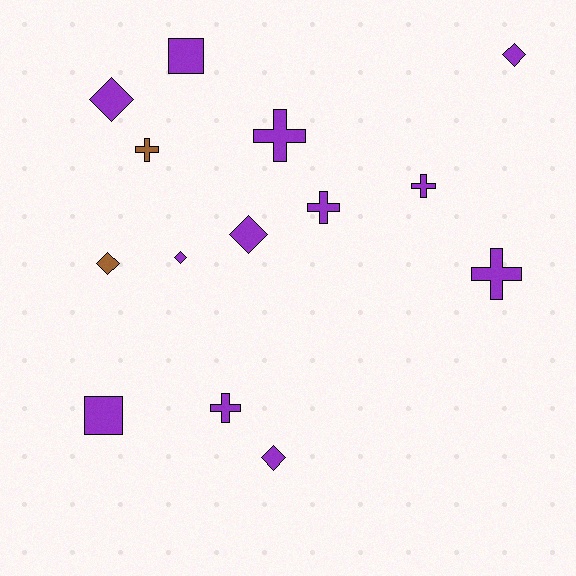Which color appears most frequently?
Purple, with 12 objects.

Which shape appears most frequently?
Cross, with 6 objects.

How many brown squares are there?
There are no brown squares.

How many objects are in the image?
There are 14 objects.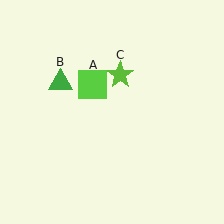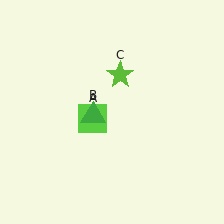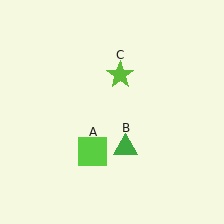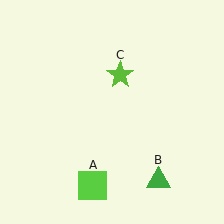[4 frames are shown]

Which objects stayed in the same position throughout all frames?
Lime star (object C) remained stationary.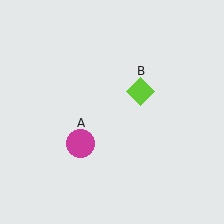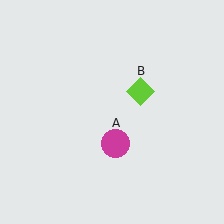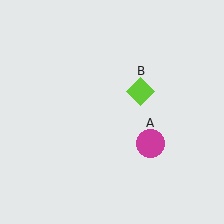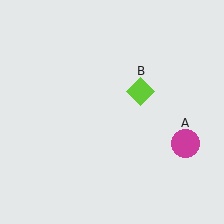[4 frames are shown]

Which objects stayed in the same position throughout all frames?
Lime diamond (object B) remained stationary.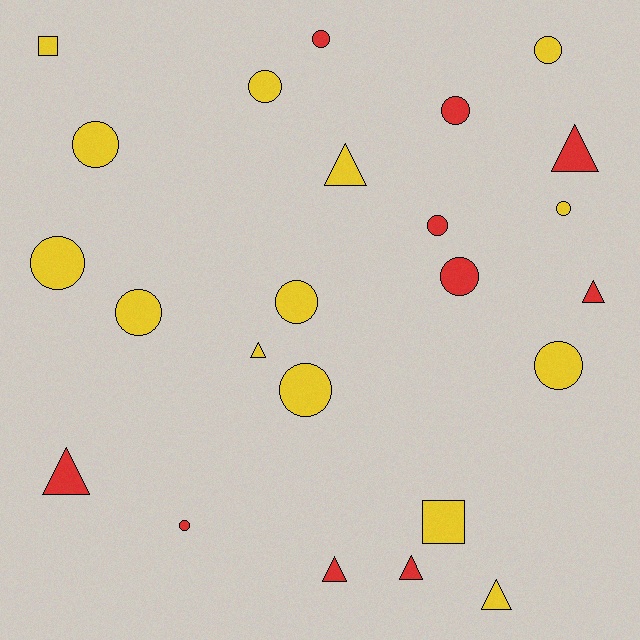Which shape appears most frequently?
Circle, with 14 objects.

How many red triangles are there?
There are 5 red triangles.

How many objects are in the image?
There are 24 objects.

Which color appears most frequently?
Yellow, with 14 objects.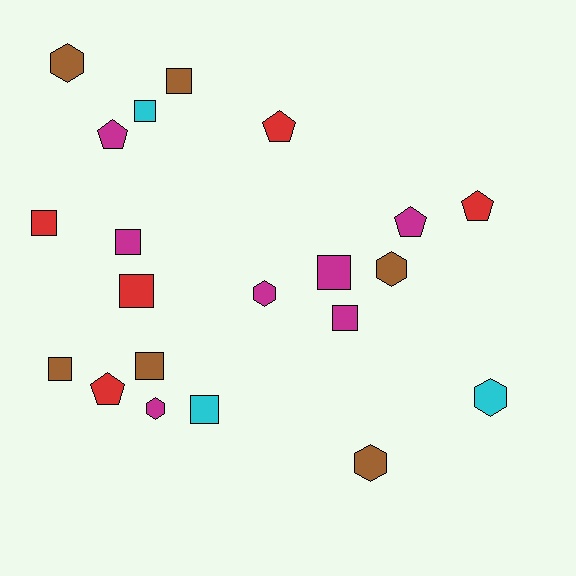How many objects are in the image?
There are 21 objects.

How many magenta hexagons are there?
There are 2 magenta hexagons.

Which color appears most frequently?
Magenta, with 7 objects.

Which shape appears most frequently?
Square, with 10 objects.